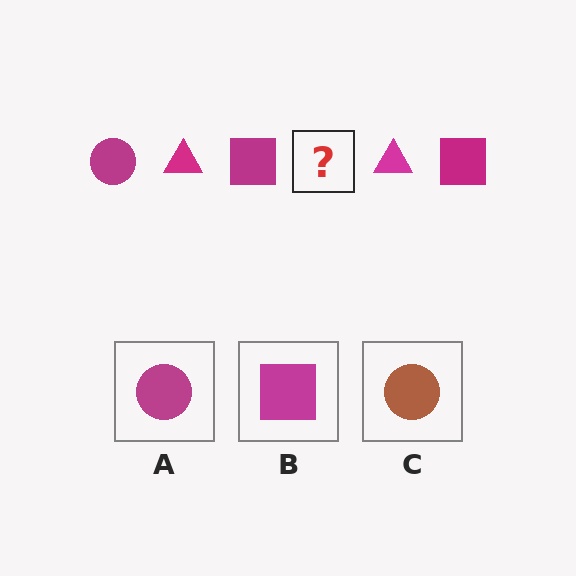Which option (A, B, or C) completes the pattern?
A.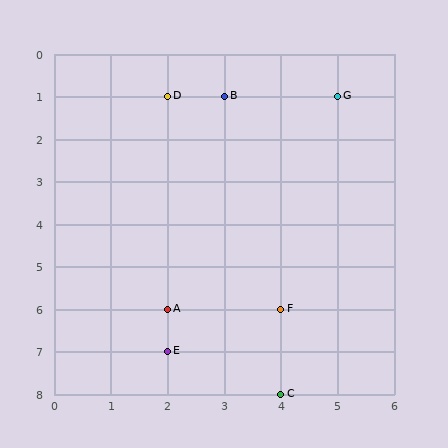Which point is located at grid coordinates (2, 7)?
Point E is at (2, 7).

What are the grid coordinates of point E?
Point E is at grid coordinates (2, 7).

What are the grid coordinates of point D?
Point D is at grid coordinates (2, 1).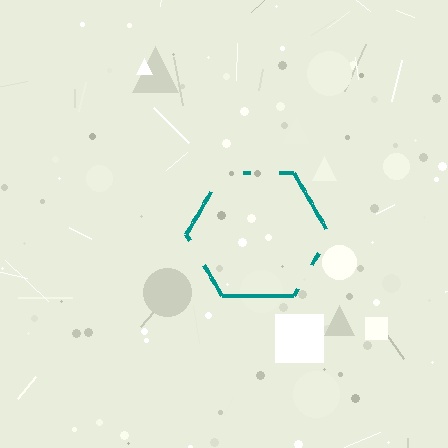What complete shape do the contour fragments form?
The contour fragments form a hexagon.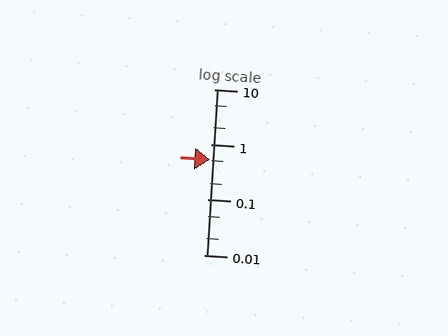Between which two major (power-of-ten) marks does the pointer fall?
The pointer is between 0.1 and 1.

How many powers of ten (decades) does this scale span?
The scale spans 3 decades, from 0.01 to 10.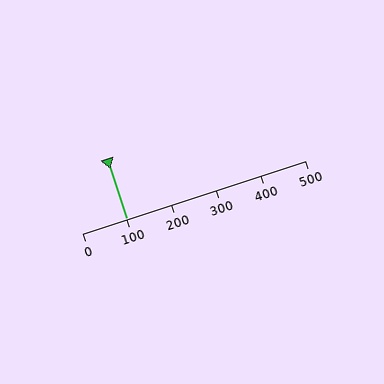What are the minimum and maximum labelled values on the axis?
The axis runs from 0 to 500.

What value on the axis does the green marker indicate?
The marker indicates approximately 100.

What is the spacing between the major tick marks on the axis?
The major ticks are spaced 100 apart.